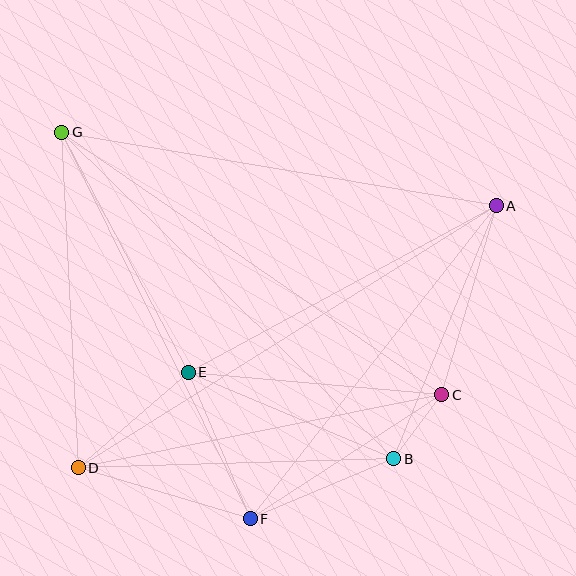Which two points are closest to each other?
Points B and C are closest to each other.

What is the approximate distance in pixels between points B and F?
The distance between B and F is approximately 156 pixels.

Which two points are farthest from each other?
Points A and D are farthest from each other.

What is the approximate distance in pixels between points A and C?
The distance between A and C is approximately 197 pixels.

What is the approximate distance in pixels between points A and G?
The distance between A and G is approximately 441 pixels.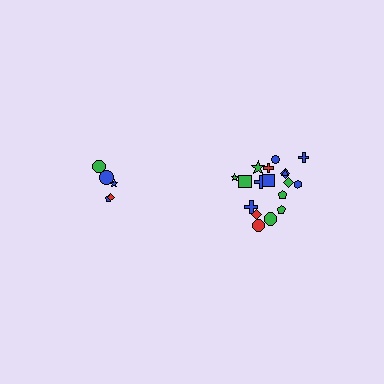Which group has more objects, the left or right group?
The right group.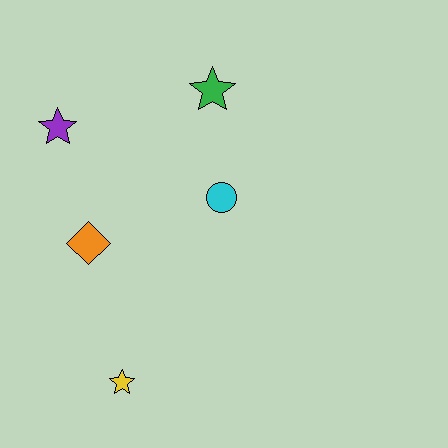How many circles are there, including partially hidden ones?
There is 1 circle.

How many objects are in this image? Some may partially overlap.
There are 5 objects.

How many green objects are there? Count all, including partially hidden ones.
There is 1 green object.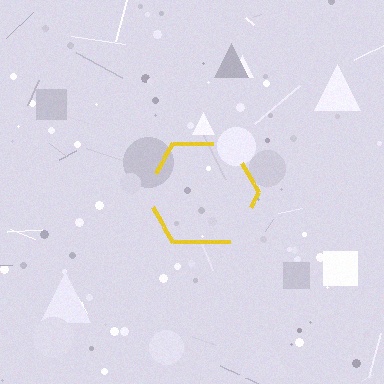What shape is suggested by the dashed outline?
The dashed outline suggests a hexagon.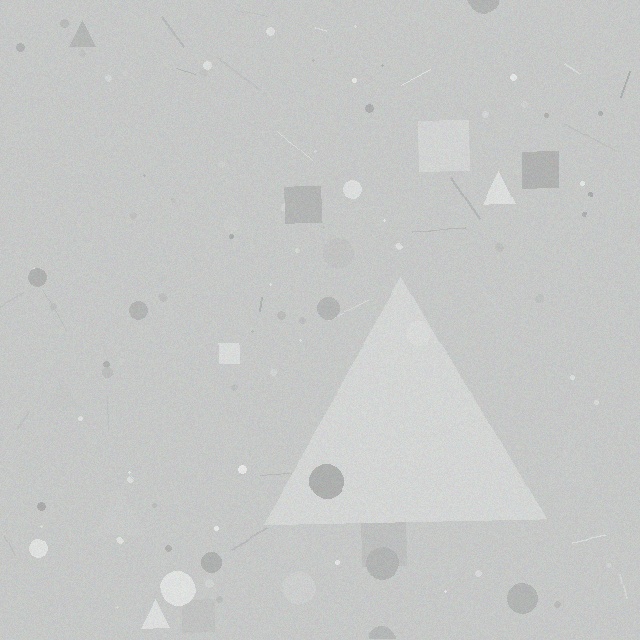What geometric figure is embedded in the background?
A triangle is embedded in the background.